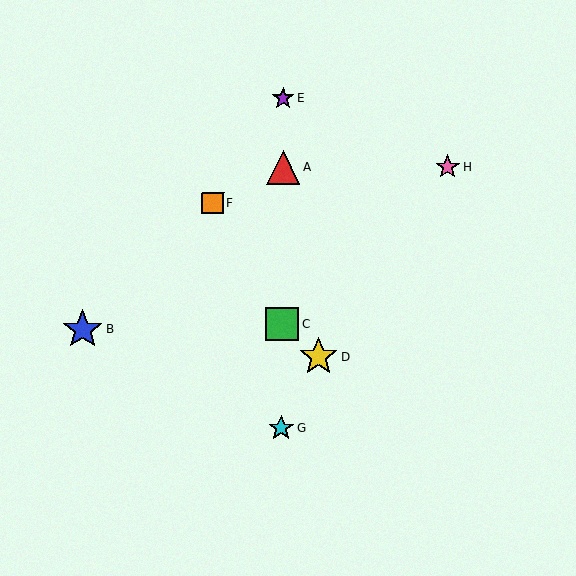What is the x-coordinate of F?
Object F is at x≈213.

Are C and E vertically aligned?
Yes, both are at x≈282.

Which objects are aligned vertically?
Objects A, C, E, G are aligned vertically.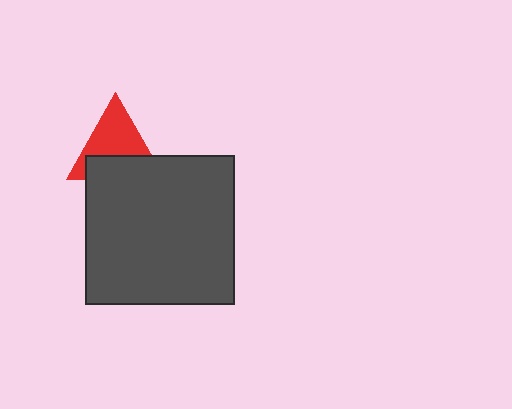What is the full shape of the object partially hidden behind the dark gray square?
The partially hidden object is a red triangle.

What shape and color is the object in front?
The object in front is a dark gray square.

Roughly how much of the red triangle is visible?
About half of it is visible (roughly 60%).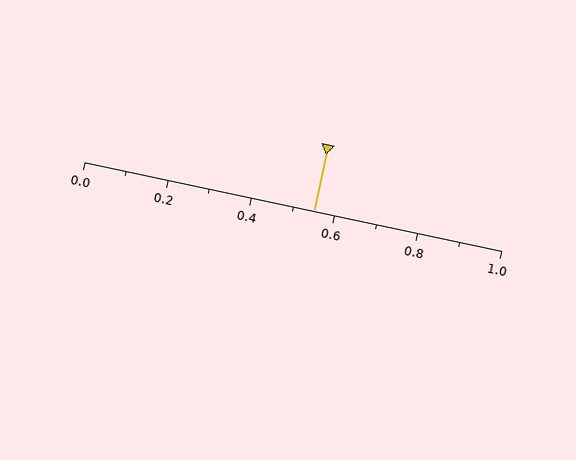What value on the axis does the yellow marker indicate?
The marker indicates approximately 0.55.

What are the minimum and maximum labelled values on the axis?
The axis runs from 0.0 to 1.0.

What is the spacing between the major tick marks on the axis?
The major ticks are spaced 0.2 apart.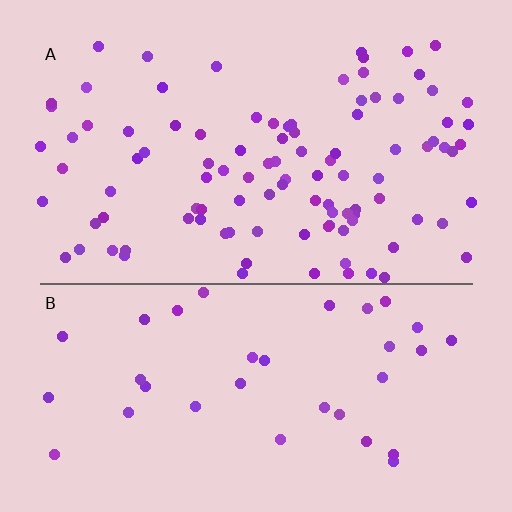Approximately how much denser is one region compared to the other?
Approximately 2.8× — region A over region B.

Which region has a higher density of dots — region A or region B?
A (the top).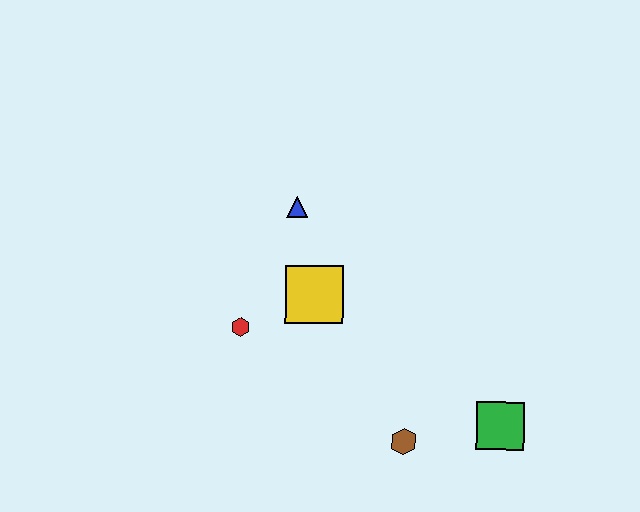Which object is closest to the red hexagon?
The yellow square is closest to the red hexagon.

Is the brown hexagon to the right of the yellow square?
Yes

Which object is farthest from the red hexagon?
The green square is farthest from the red hexagon.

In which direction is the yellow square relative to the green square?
The yellow square is to the left of the green square.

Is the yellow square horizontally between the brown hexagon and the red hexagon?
Yes